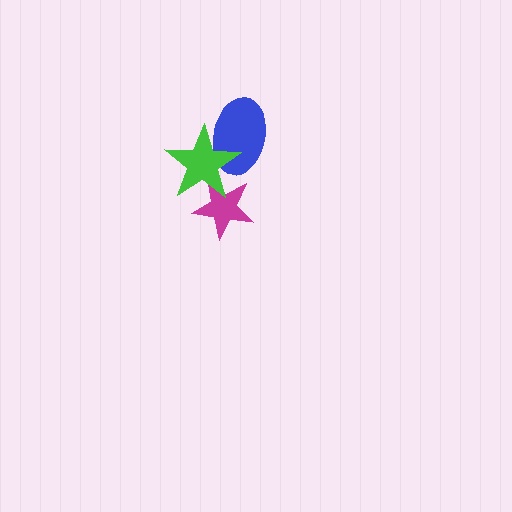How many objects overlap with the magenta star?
1 object overlaps with the magenta star.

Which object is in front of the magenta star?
The green star is in front of the magenta star.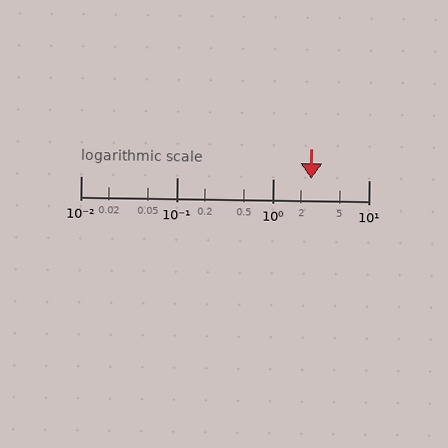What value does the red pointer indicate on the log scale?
The pointer indicates approximately 2.5.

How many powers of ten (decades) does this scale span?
The scale spans 3 decades, from 0.01 to 10.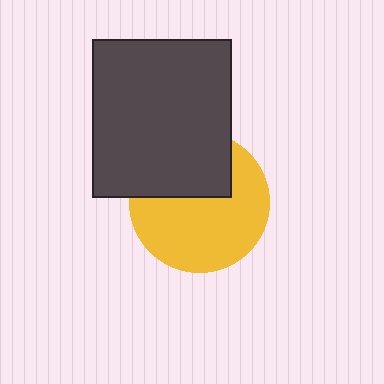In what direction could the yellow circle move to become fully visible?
The yellow circle could move down. That would shift it out from behind the dark gray rectangle entirely.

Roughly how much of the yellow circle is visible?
About half of it is visible (roughly 64%).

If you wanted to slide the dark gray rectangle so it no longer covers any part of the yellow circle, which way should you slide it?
Slide it up — that is the most direct way to separate the two shapes.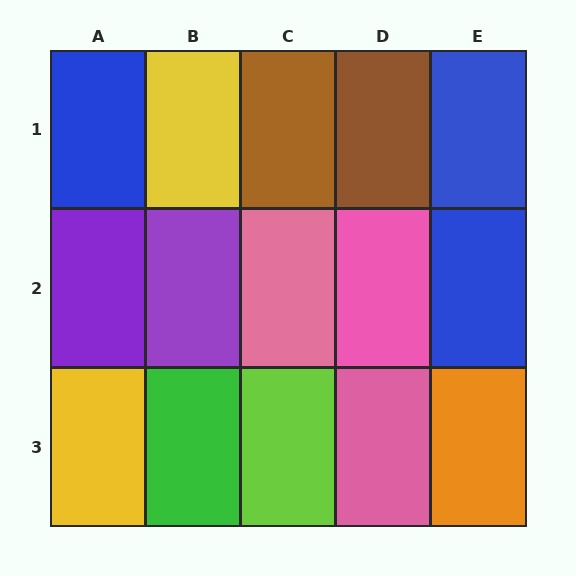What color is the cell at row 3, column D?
Pink.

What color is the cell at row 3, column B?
Green.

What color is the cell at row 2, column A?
Purple.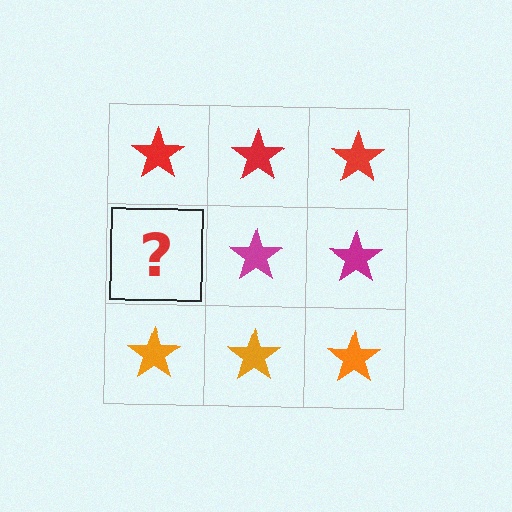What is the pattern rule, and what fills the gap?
The rule is that each row has a consistent color. The gap should be filled with a magenta star.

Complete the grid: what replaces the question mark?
The question mark should be replaced with a magenta star.